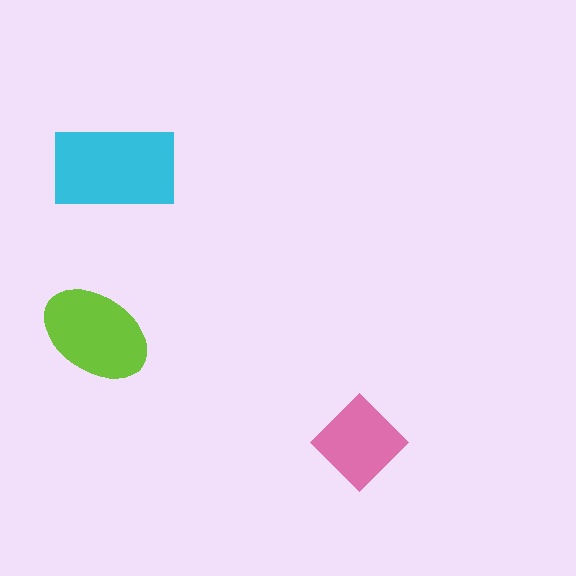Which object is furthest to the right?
The pink diamond is rightmost.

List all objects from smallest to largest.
The pink diamond, the lime ellipse, the cyan rectangle.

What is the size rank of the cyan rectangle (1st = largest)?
1st.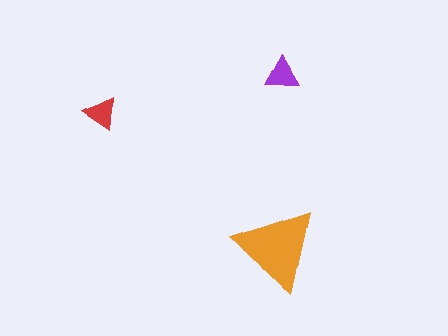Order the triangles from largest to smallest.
the orange one, the purple one, the red one.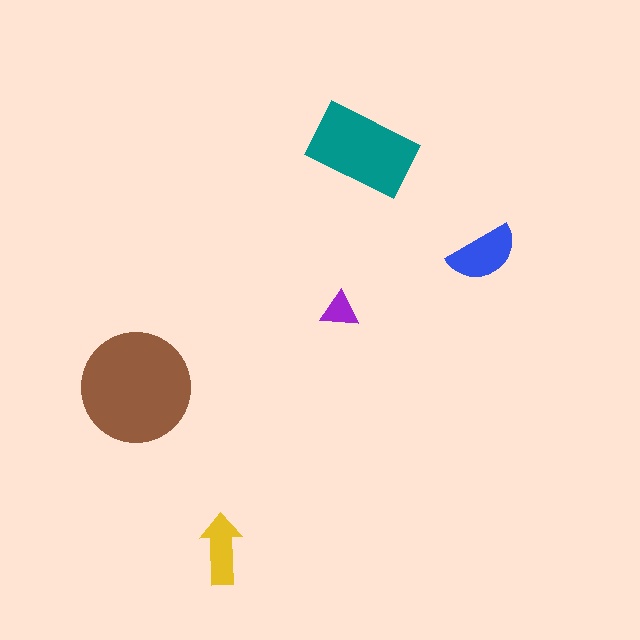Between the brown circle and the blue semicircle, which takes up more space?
The brown circle.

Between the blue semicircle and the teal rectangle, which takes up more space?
The teal rectangle.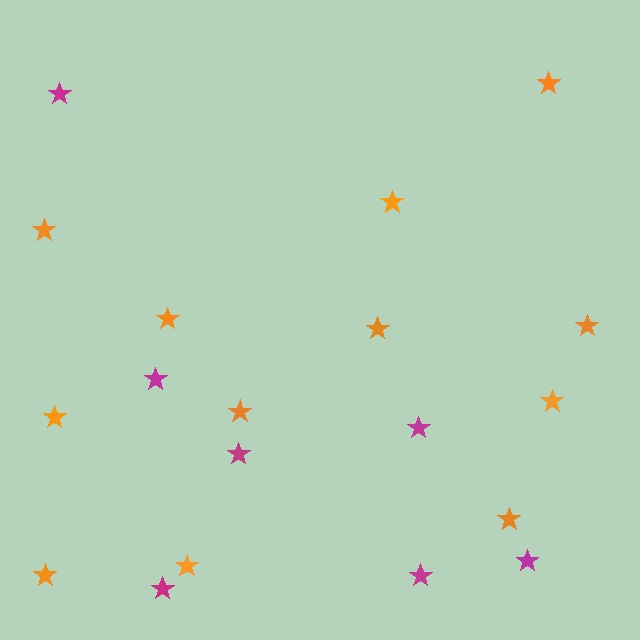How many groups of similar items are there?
There are 2 groups: one group of orange stars (12) and one group of magenta stars (7).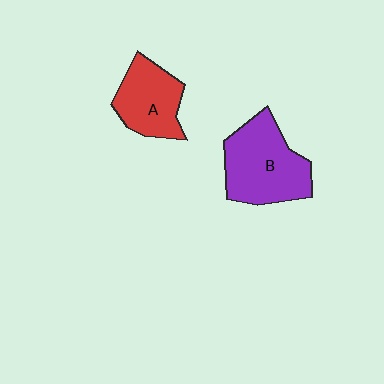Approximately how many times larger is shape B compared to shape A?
Approximately 1.4 times.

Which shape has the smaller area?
Shape A (red).